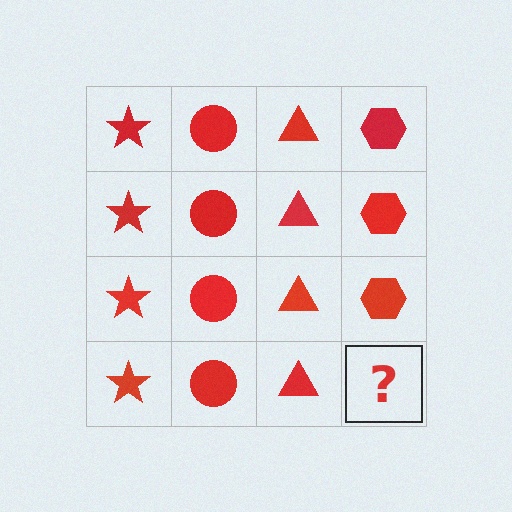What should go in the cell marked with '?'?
The missing cell should contain a red hexagon.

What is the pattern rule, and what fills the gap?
The rule is that each column has a consistent shape. The gap should be filled with a red hexagon.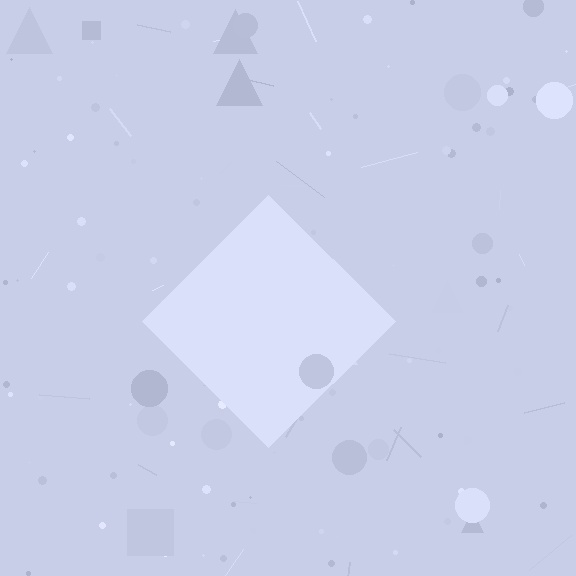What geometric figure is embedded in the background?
A diamond is embedded in the background.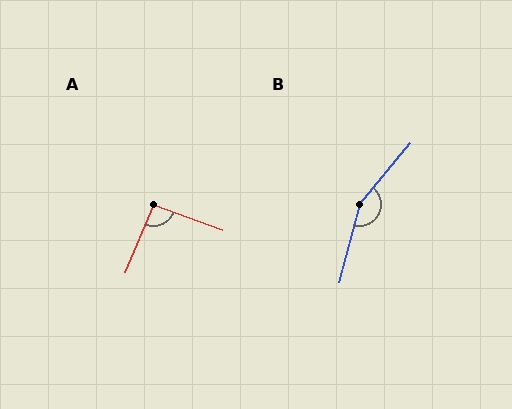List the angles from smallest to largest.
A (93°), B (155°).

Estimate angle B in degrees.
Approximately 155 degrees.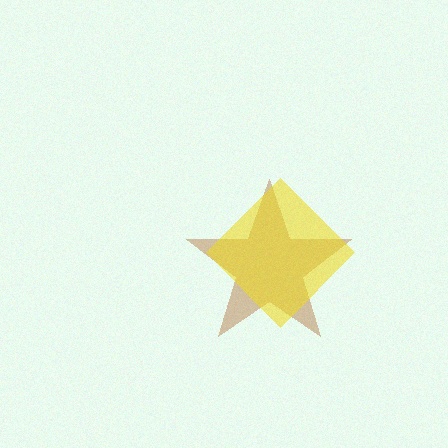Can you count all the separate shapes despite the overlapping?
Yes, there are 2 separate shapes.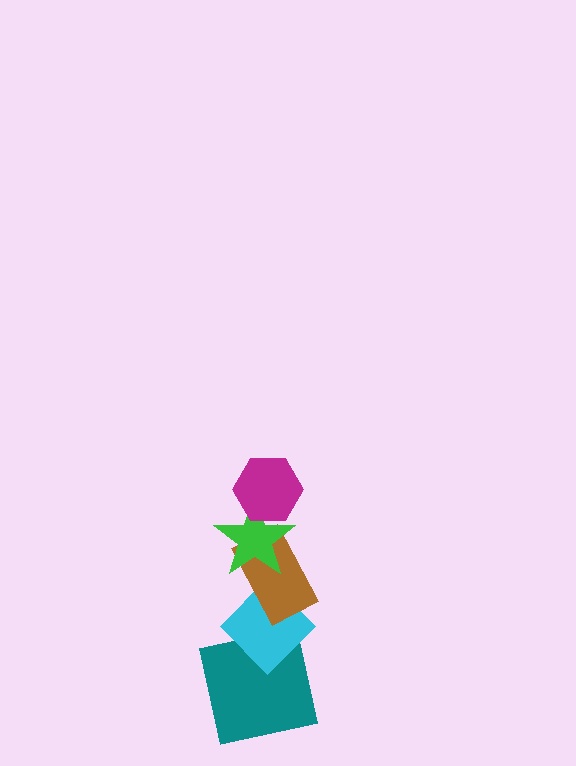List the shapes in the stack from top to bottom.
From top to bottom: the magenta hexagon, the green star, the brown rectangle, the cyan diamond, the teal square.